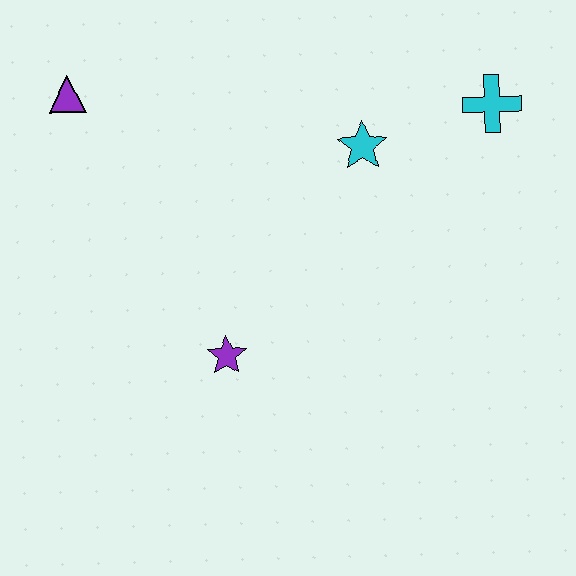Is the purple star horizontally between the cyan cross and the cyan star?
No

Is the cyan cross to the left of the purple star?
No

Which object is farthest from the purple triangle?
The cyan cross is farthest from the purple triangle.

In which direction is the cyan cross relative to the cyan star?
The cyan cross is to the right of the cyan star.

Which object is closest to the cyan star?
The cyan cross is closest to the cyan star.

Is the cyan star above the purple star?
Yes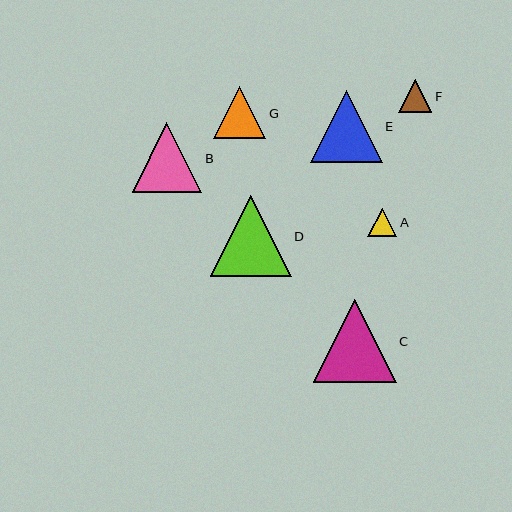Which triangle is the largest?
Triangle C is the largest with a size of approximately 83 pixels.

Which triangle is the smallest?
Triangle A is the smallest with a size of approximately 29 pixels.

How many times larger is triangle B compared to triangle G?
Triangle B is approximately 1.3 times the size of triangle G.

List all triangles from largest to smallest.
From largest to smallest: C, D, E, B, G, F, A.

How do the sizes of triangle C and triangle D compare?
Triangle C and triangle D are approximately the same size.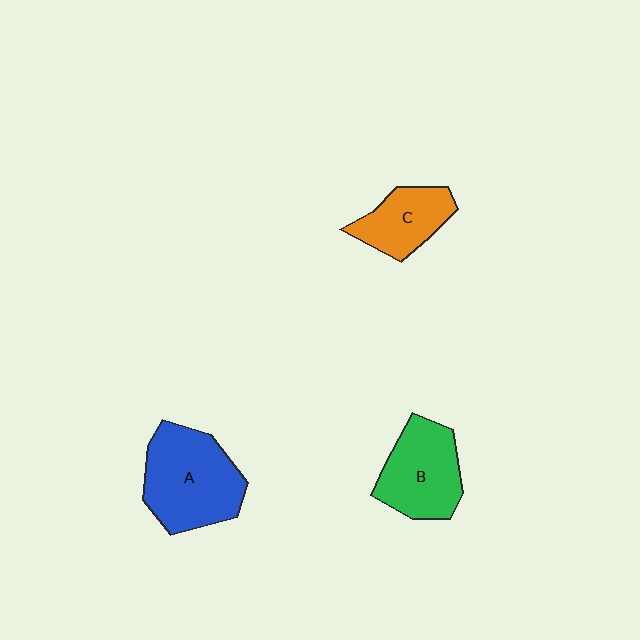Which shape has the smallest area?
Shape C (orange).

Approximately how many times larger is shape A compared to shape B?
Approximately 1.3 times.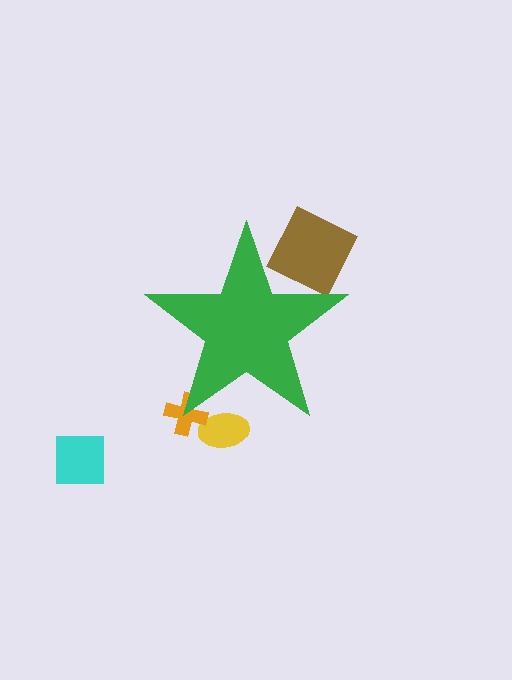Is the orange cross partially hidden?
Yes, the orange cross is partially hidden behind the green star.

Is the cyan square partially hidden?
No, the cyan square is fully visible.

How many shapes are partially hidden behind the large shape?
3 shapes are partially hidden.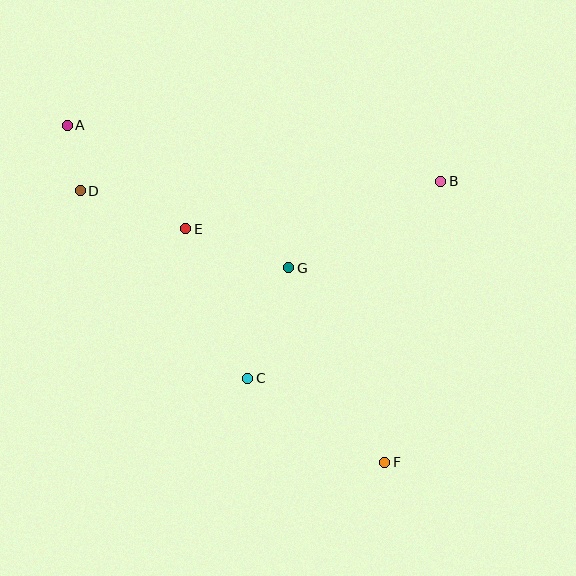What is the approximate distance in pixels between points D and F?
The distance between D and F is approximately 408 pixels.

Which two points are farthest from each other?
Points A and F are farthest from each other.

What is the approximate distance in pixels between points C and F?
The distance between C and F is approximately 160 pixels.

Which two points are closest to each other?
Points A and D are closest to each other.